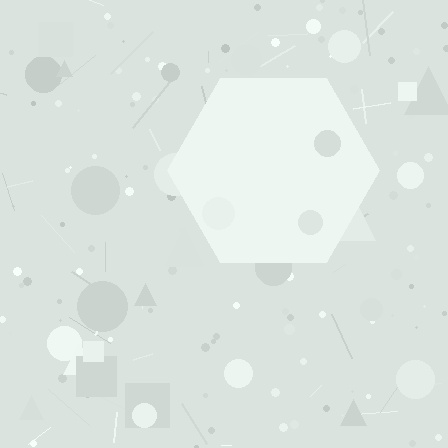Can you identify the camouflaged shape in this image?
The camouflaged shape is a hexagon.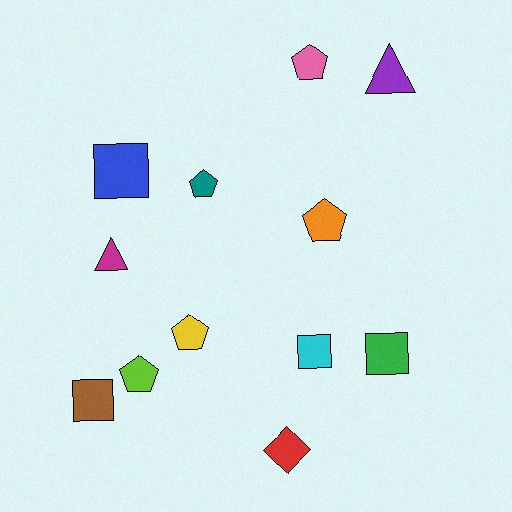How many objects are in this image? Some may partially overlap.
There are 12 objects.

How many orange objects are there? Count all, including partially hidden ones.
There is 1 orange object.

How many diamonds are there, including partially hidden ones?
There is 1 diamond.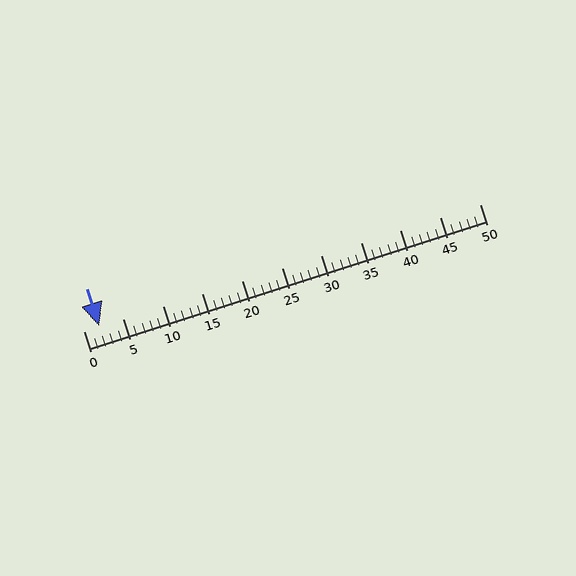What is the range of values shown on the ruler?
The ruler shows values from 0 to 50.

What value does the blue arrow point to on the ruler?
The blue arrow points to approximately 2.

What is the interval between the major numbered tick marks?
The major tick marks are spaced 5 units apart.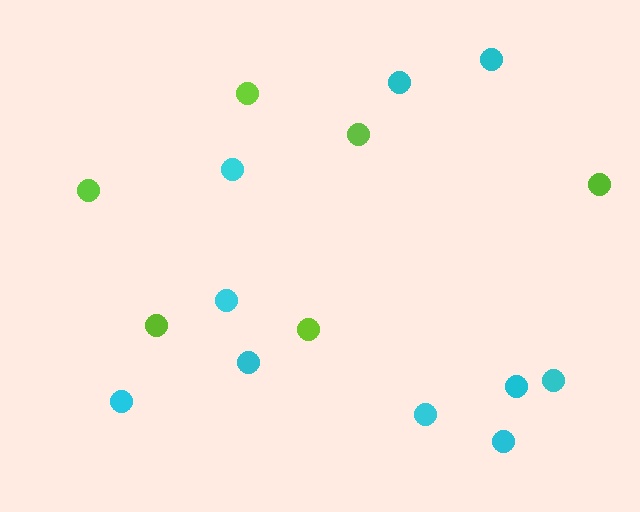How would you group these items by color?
There are 2 groups: one group of lime circles (6) and one group of cyan circles (10).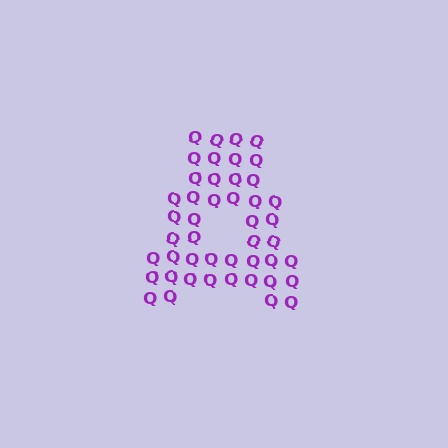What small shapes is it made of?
It is made of small letter Q's.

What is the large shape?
The large shape is the letter A.